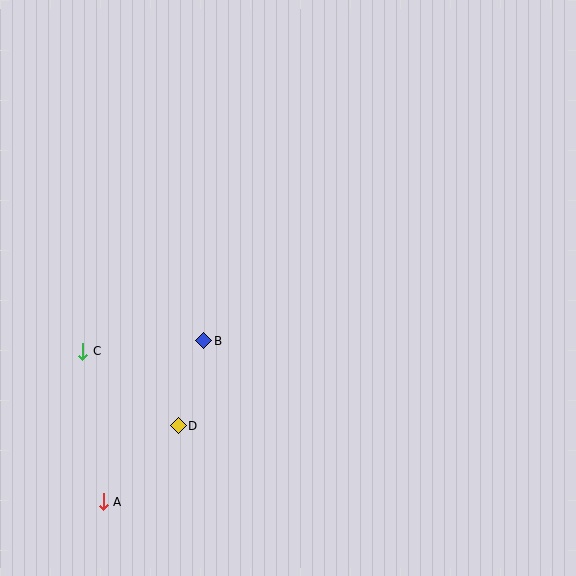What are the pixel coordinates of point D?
Point D is at (178, 426).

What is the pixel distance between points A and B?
The distance between A and B is 190 pixels.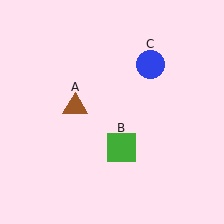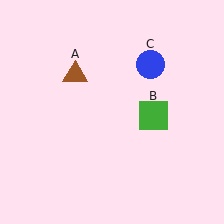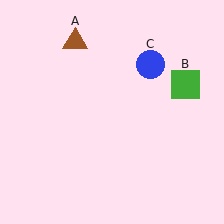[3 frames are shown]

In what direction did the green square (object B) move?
The green square (object B) moved up and to the right.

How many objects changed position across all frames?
2 objects changed position: brown triangle (object A), green square (object B).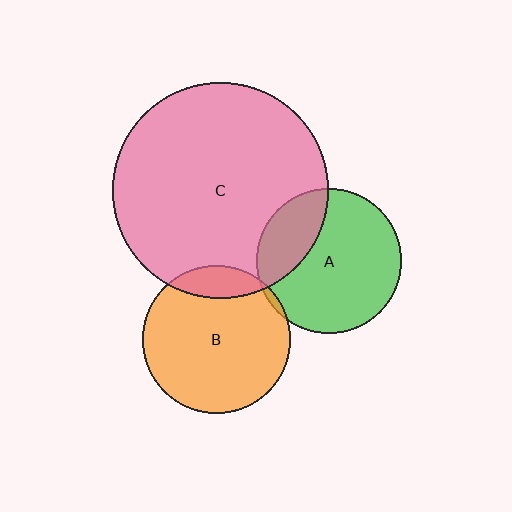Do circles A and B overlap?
Yes.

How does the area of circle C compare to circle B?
Approximately 2.1 times.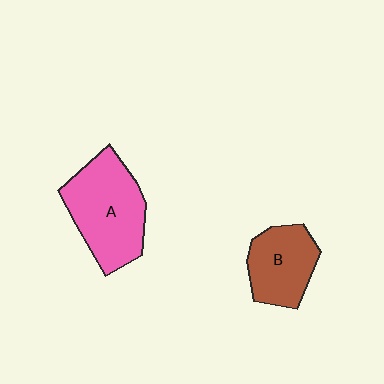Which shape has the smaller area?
Shape B (brown).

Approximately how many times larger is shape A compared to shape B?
Approximately 1.5 times.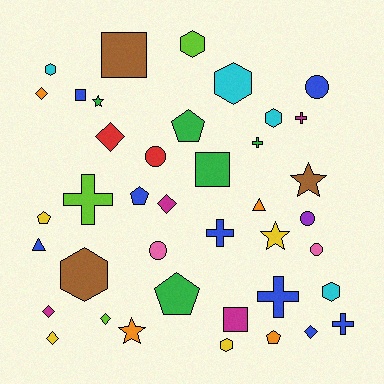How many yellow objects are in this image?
There are 4 yellow objects.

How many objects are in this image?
There are 40 objects.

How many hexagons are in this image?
There are 7 hexagons.